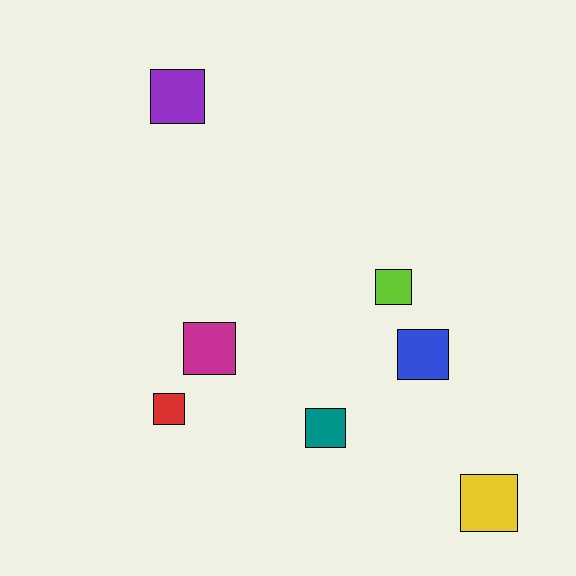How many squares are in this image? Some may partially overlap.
There are 7 squares.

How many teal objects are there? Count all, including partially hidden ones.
There is 1 teal object.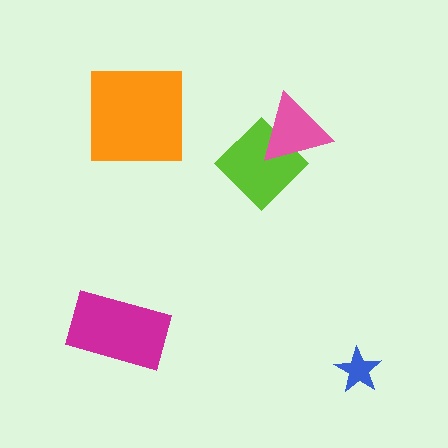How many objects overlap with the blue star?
0 objects overlap with the blue star.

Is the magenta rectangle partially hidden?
No, no other shape covers it.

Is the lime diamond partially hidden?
Yes, it is partially covered by another shape.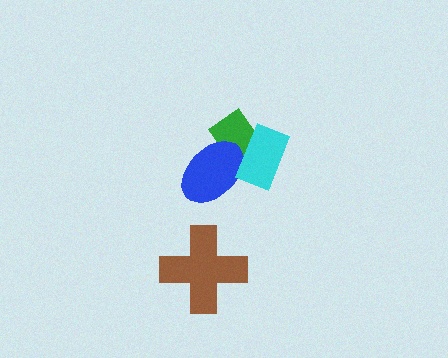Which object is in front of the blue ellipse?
The cyan rectangle is in front of the blue ellipse.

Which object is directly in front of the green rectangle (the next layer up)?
The blue ellipse is directly in front of the green rectangle.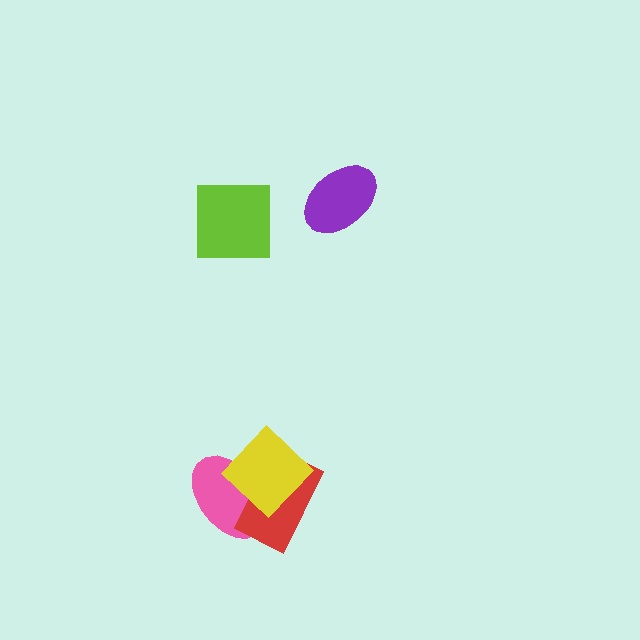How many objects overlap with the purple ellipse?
0 objects overlap with the purple ellipse.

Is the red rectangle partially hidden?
Yes, it is partially covered by another shape.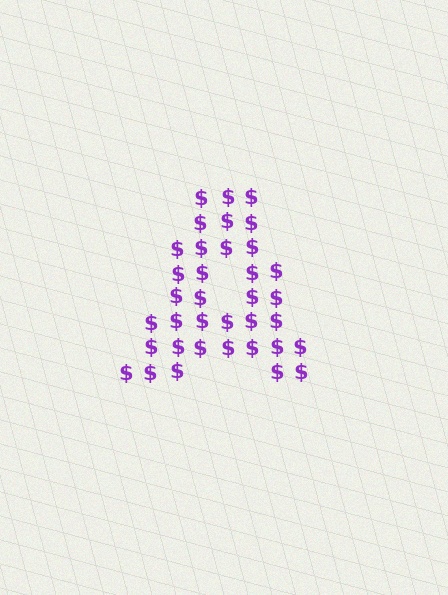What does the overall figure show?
The overall figure shows the letter A.